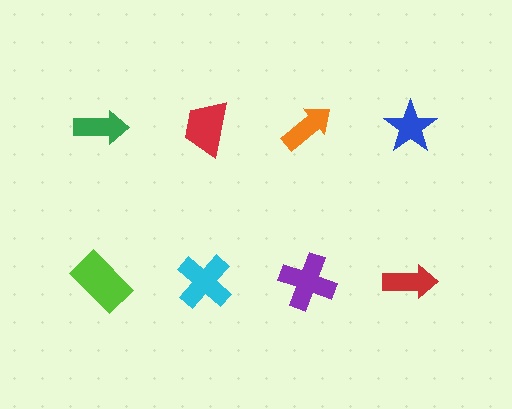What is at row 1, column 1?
A green arrow.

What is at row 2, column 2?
A cyan cross.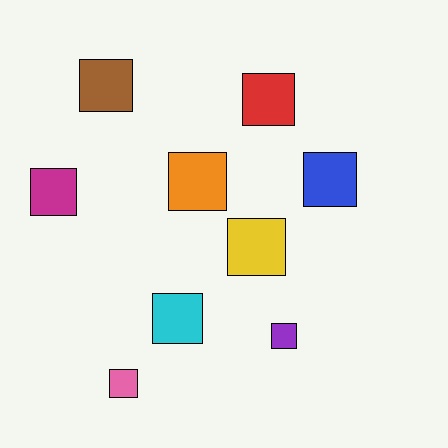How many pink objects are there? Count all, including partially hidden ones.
There is 1 pink object.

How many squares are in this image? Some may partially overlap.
There are 9 squares.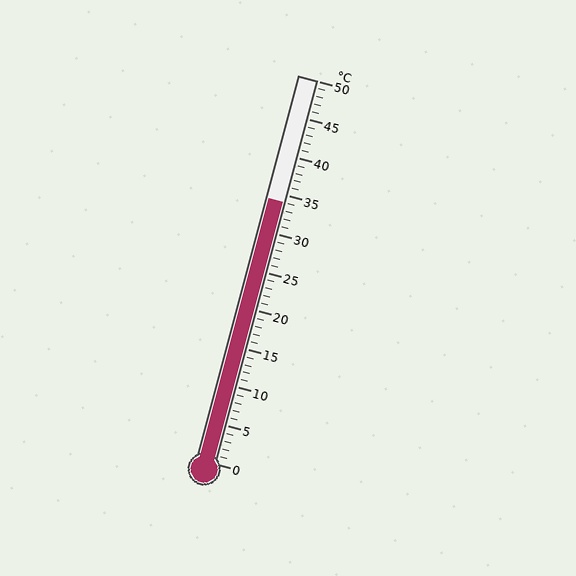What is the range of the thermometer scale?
The thermometer scale ranges from 0°C to 50°C.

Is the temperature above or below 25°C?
The temperature is above 25°C.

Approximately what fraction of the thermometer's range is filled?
The thermometer is filled to approximately 70% of its range.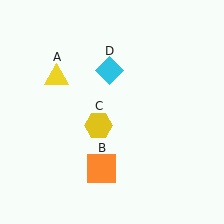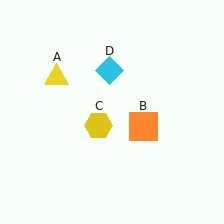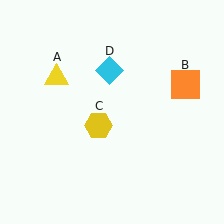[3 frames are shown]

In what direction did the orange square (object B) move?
The orange square (object B) moved up and to the right.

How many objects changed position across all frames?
1 object changed position: orange square (object B).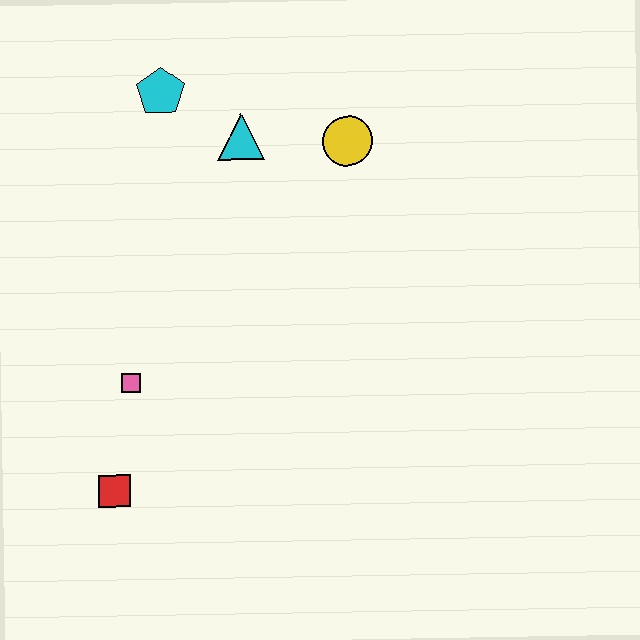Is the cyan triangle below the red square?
No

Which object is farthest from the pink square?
The yellow circle is farthest from the pink square.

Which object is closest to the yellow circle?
The cyan triangle is closest to the yellow circle.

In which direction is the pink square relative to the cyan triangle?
The pink square is below the cyan triangle.